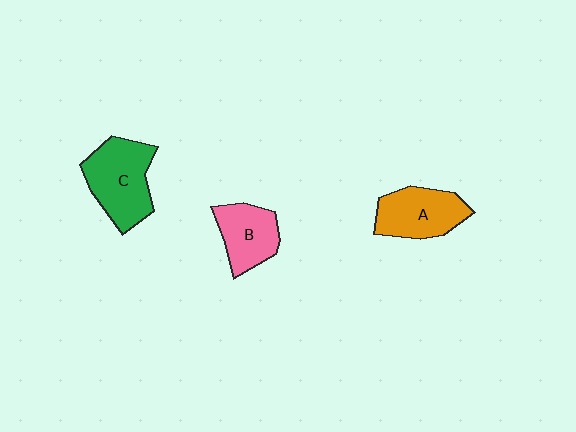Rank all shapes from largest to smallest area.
From largest to smallest: C (green), A (orange), B (pink).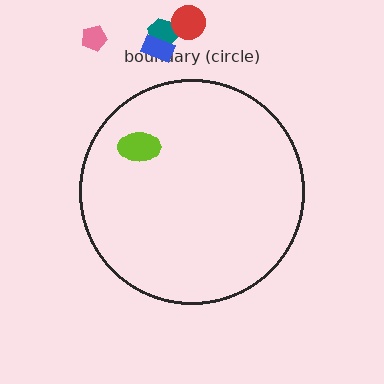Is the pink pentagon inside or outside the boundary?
Outside.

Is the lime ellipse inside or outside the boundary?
Inside.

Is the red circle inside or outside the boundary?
Outside.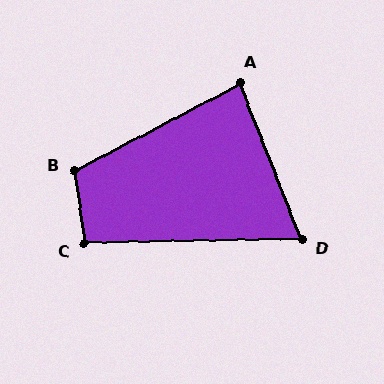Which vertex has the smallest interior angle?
D, at approximately 70 degrees.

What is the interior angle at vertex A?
Approximately 83 degrees (acute).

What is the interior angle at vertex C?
Approximately 97 degrees (obtuse).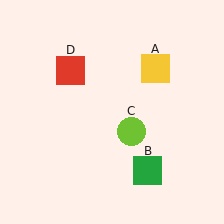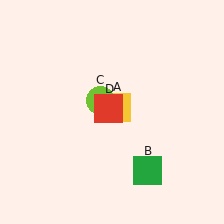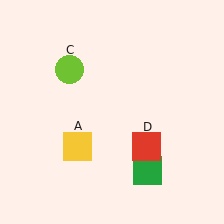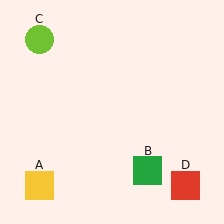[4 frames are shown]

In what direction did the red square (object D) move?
The red square (object D) moved down and to the right.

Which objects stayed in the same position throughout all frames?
Green square (object B) remained stationary.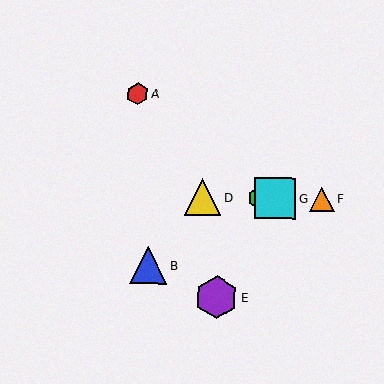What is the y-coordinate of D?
Object D is at y≈197.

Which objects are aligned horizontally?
Objects C, D, F, G are aligned horizontally.